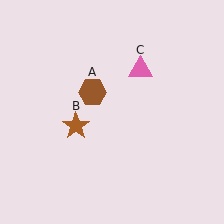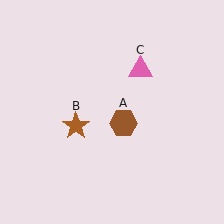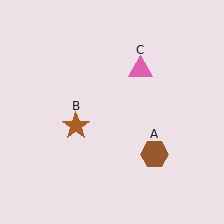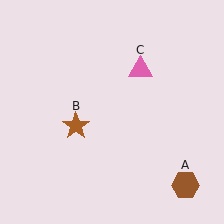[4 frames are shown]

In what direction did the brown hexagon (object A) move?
The brown hexagon (object A) moved down and to the right.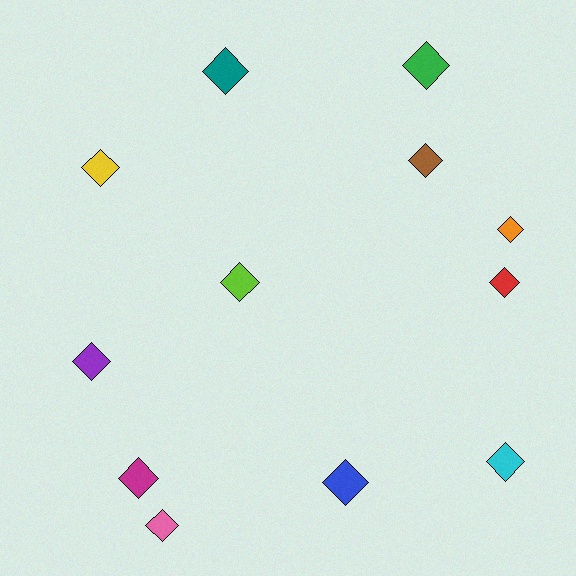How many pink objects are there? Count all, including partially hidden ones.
There is 1 pink object.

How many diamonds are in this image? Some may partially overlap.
There are 12 diamonds.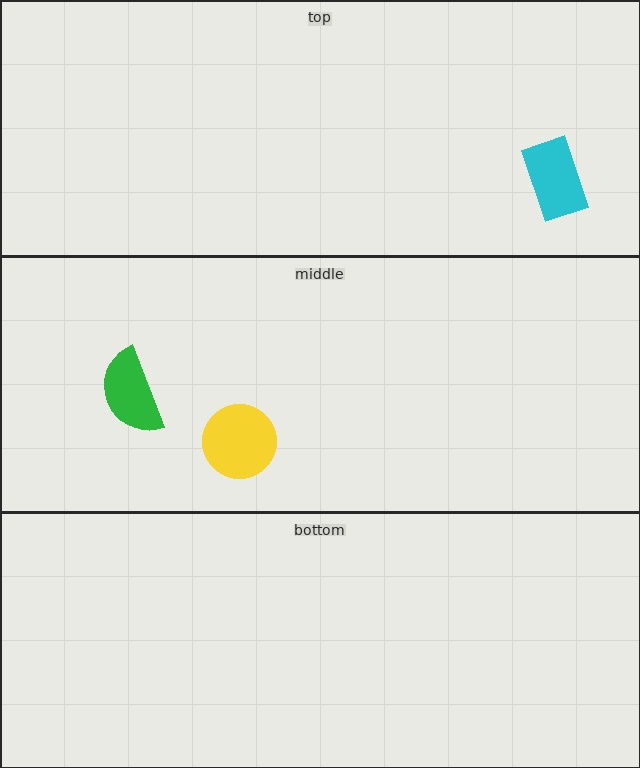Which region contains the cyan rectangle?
The top region.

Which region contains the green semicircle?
The middle region.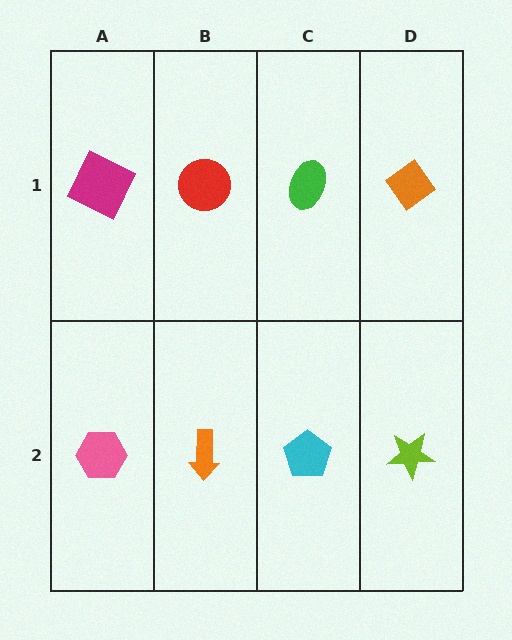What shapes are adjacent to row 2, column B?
A red circle (row 1, column B), a pink hexagon (row 2, column A), a cyan pentagon (row 2, column C).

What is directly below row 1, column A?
A pink hexagon.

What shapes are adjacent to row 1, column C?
A cyan pentagon (row 2, column C), a red circle (row 1, column B), an orange diamond (row 1, column D).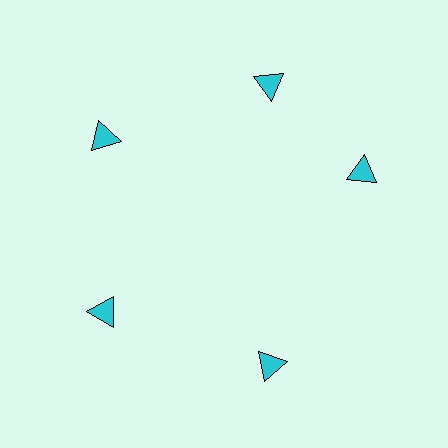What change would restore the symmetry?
The symmetry would be restored by rotating it back into even spacing with its neighbors so that all 5 triangles sit at equal angles and equal distance from the center.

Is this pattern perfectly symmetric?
No. The 5 cyan triangles are arranged in a ring, but one element near the 3 o'clock position is rotated out of alignment along the ring, breaking the 5-fold rotational symmetry.